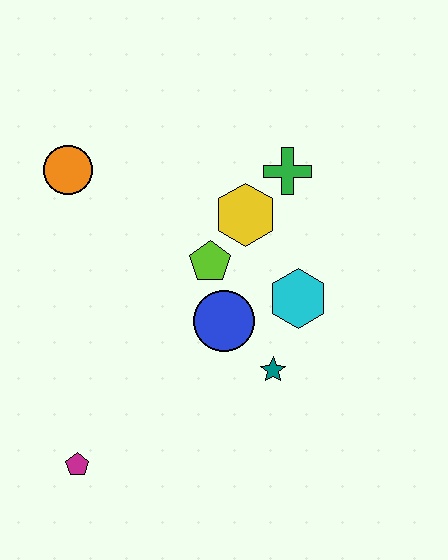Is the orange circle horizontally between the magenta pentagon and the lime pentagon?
No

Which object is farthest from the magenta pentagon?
The green cross is farthest from the magenta pentagon.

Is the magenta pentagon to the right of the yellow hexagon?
No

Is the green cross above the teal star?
Yes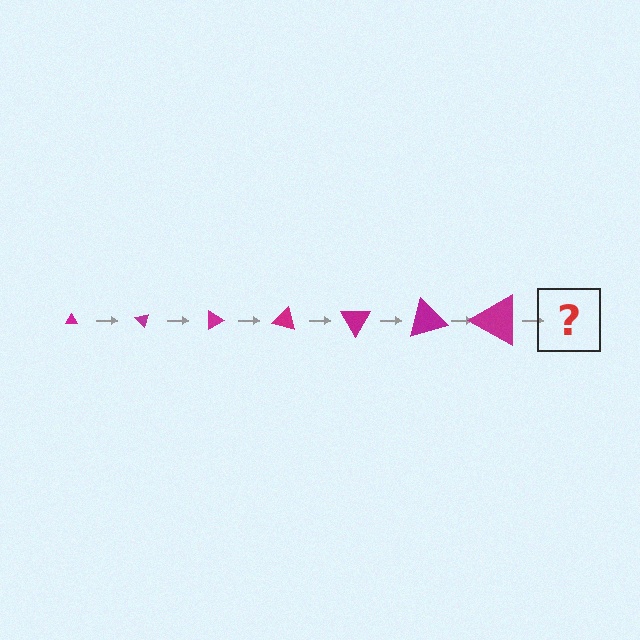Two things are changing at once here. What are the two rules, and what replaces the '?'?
The two rules are that the triangle grows larger each step and it rotates 45 degrees each step. The '?' should be a triangle, larger than the previous one and rotated 315 degrees from the start.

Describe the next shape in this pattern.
It should be a triangle, larger than the previous one and rotated 315 degrees from the start.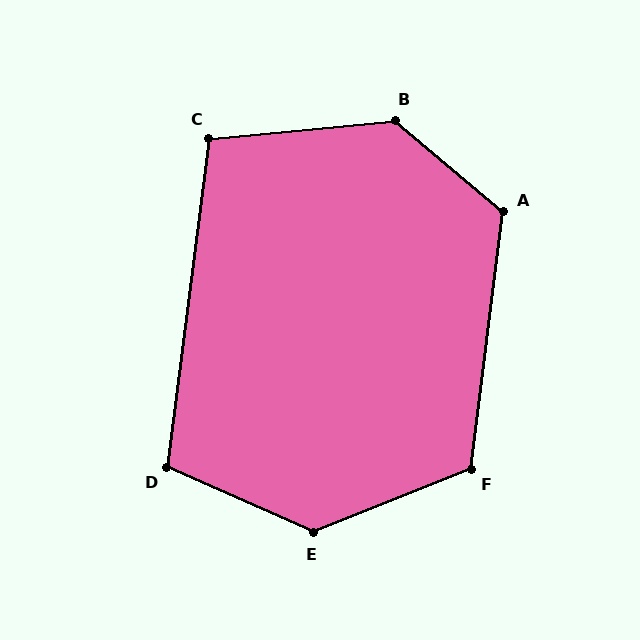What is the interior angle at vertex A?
Approximately 123 degrees (obtuse).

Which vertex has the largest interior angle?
B, at approximately 134 degrees.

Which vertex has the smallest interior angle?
C, at approximately 103 degrees.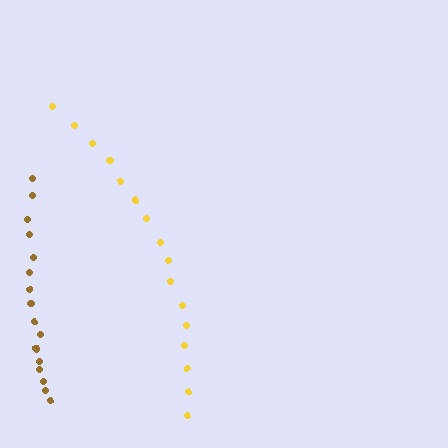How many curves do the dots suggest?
There are 2 distinct paths.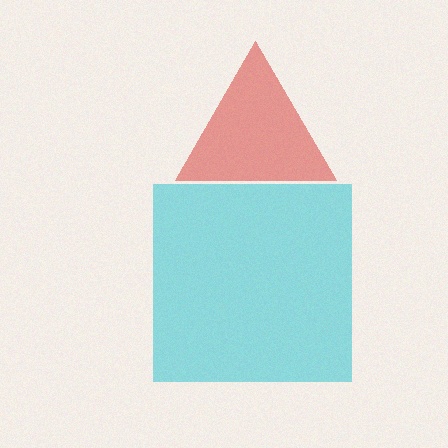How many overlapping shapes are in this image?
There are 2 overlapping shapes in the image.